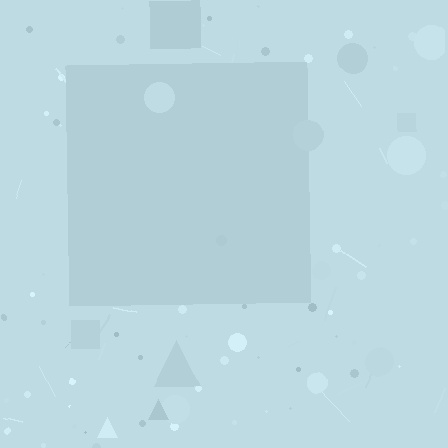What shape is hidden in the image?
A square is hidden in the image.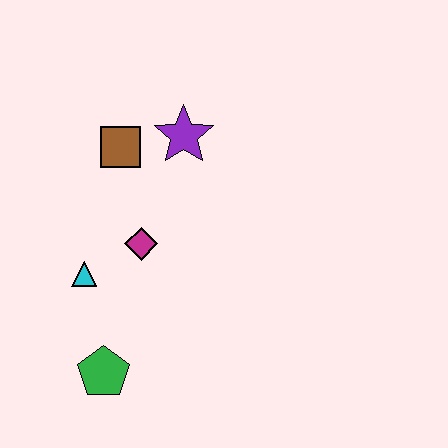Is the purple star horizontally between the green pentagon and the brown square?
No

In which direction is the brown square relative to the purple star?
The brown square is to the left of the purple star.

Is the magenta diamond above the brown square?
No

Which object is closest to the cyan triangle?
The magenta diamond is closest to the cyan triangle.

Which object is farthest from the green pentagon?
The purple star is farthest from the green pentagon.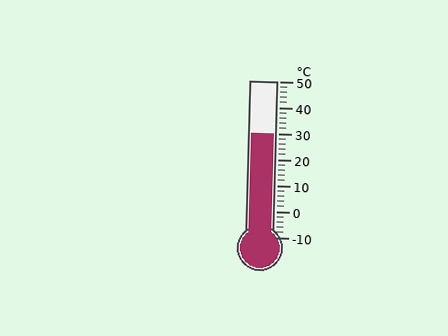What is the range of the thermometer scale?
The thermometer scale ranges from -10°C to 50°C.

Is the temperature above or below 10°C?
The temperature is above 10°C.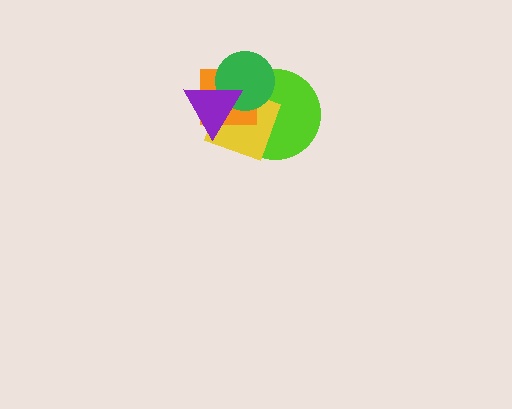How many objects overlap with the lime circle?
4 objects overlap with the lime circle.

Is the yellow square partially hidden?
Yes, it is partially covered by another shape.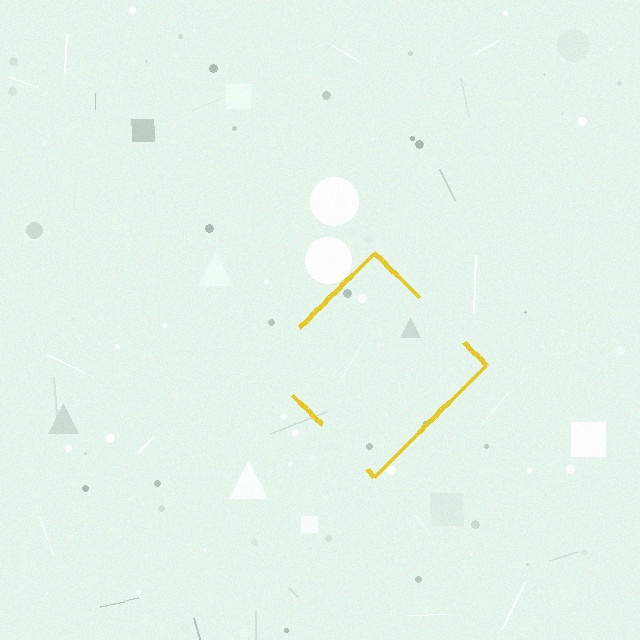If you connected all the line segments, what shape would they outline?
They would outline a diamond.